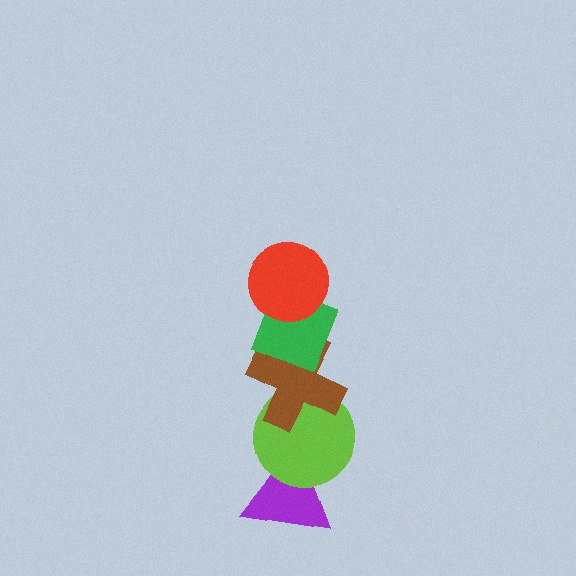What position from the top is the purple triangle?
The purple triangle is 5th from the top.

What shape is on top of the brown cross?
The green diamond is on top of the brown cross.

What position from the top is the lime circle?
The lime circle is 4th from the top.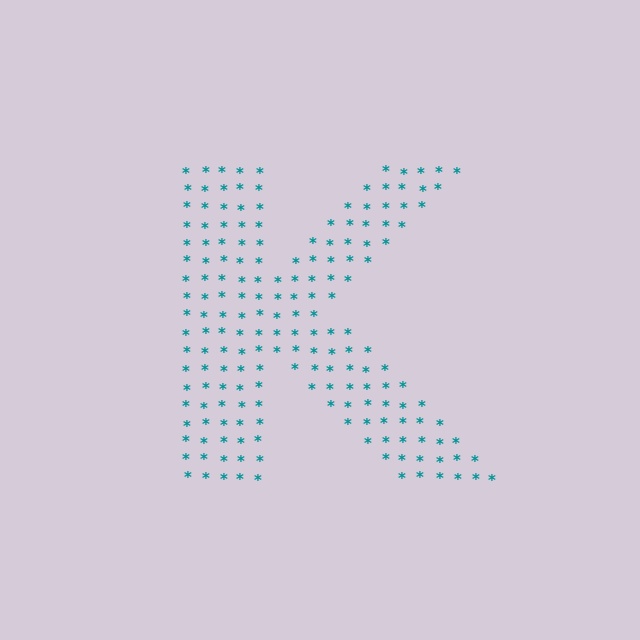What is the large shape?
The large shape is the letter K.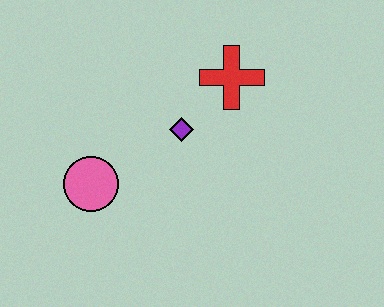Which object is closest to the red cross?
The purple diamond is closest to the red cross.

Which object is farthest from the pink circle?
The red cross is farthest from the pink circle.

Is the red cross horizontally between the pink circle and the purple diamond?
No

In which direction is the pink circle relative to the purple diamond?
The pink circle is to the left of the purple diamond.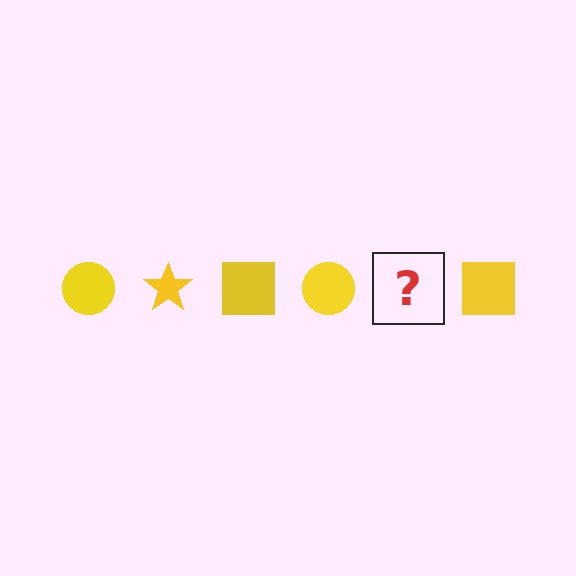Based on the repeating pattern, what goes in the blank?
The blank should be a yellow star.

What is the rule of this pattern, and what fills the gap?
The rule is that the pattern cycles through circle, star, square shapes in yellow. The gap should be filled with a yellow star.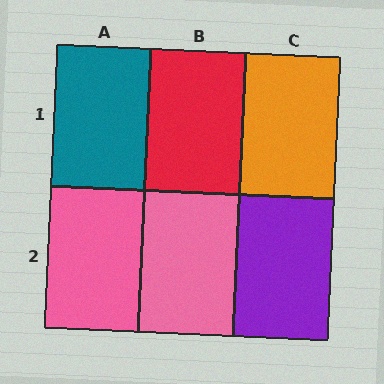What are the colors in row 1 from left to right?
Teal, red, orange.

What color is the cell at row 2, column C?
Purple.